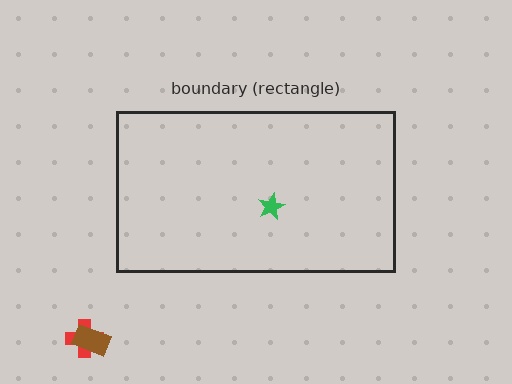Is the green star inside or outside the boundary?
Inside.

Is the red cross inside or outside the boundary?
Outside.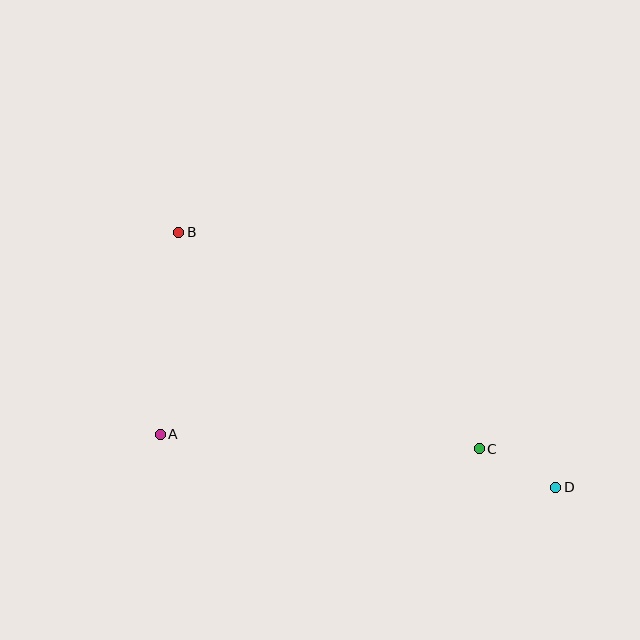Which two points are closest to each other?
Points C and D are closest to each other.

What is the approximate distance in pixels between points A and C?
The distance between A and C is approximately 319 pixels.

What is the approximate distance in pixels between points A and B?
The distance between A and B is approximately 203 pixels.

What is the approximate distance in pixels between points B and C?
The distance between B and C is approximately 370 pixels.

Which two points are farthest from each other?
Points B and D are farthest from each other.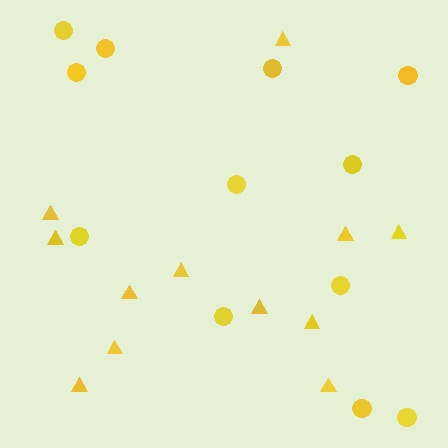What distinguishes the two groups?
There are 2 groups: one group of triangles (12) and one group of circles (12).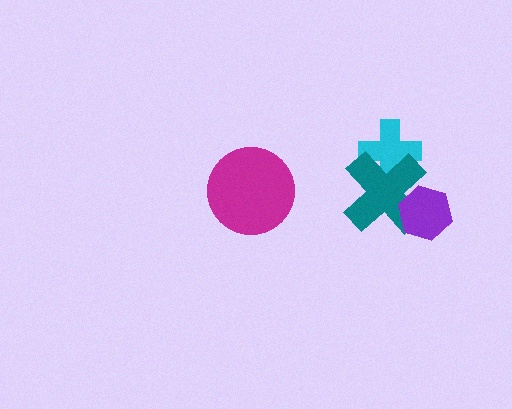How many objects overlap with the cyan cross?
1 object overlaps with the cyan cross.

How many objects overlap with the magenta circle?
0 objects overlap with the magenta circle.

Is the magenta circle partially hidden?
No, no other shape covers it.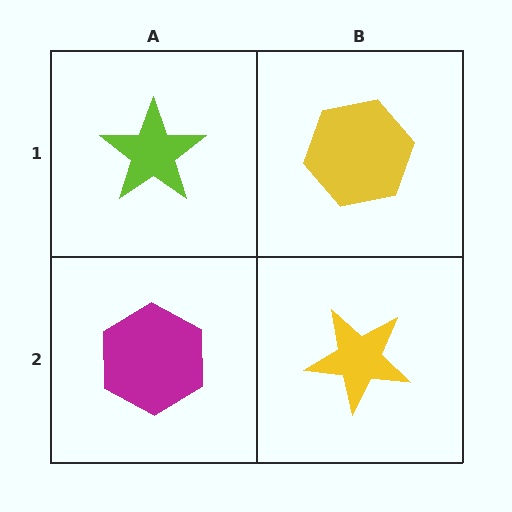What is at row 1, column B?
A yellow hexagon.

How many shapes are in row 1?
2 shapes.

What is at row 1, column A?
A lime star.